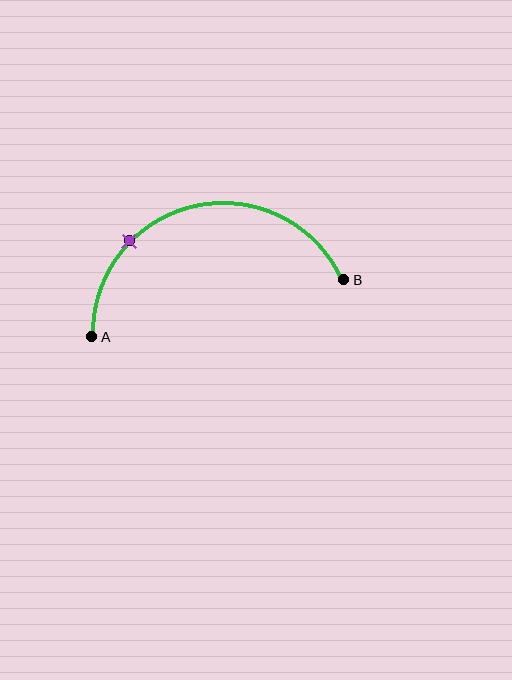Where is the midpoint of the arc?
The arc midpoint is the point on the curve farthest from the straight line joining A and B. It sits above that line.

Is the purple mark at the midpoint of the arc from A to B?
No. The purple mark lies on the arc but is closer to endpoint A. The arc midpoint would be at the point on the curve equidistant along the arc from both A and B.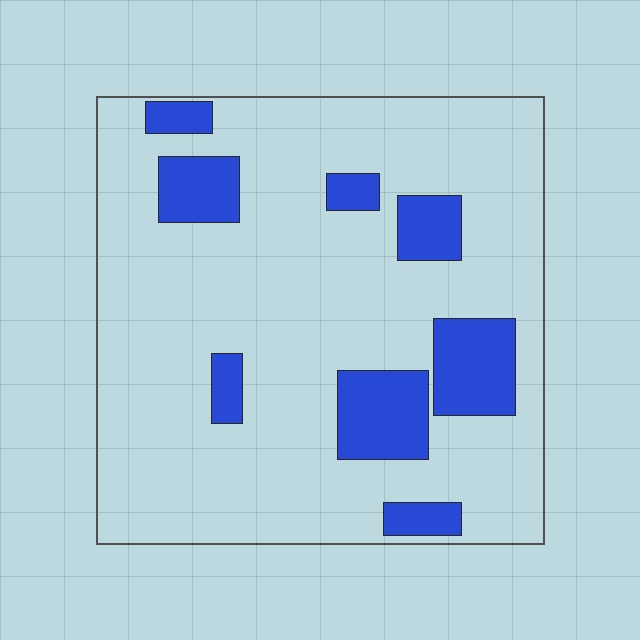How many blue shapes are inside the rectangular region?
8.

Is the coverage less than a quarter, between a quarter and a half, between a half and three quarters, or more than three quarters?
Less than a quarter.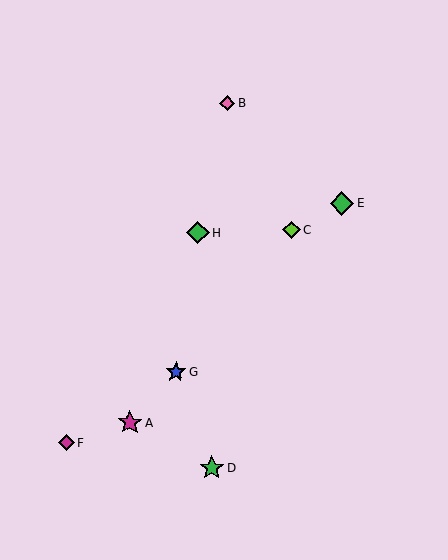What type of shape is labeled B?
Shape B is a pink diamond.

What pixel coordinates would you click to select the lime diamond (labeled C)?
Click at (292, 230) to select the lime diamond C.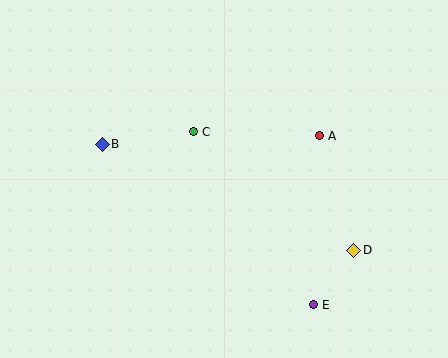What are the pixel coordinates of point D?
Point D is at (354, 250).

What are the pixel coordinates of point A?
Point A is at (319, 136).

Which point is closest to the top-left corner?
Point B is closest to the top-left corner.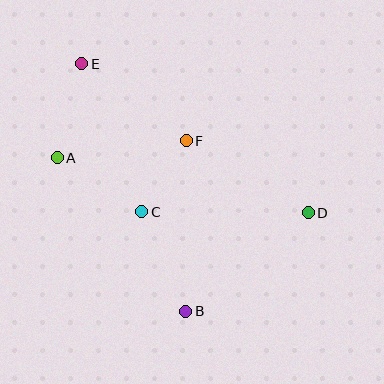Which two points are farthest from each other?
Points D and E are farthest from each other.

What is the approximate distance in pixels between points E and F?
The distance between E and F is approximately 130 pixels.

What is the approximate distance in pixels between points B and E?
The distance between B and E is approximately 269 pixels.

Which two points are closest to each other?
Points C and F are closest to each other.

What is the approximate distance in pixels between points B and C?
The distance between B and C is approximately 109 pixels.